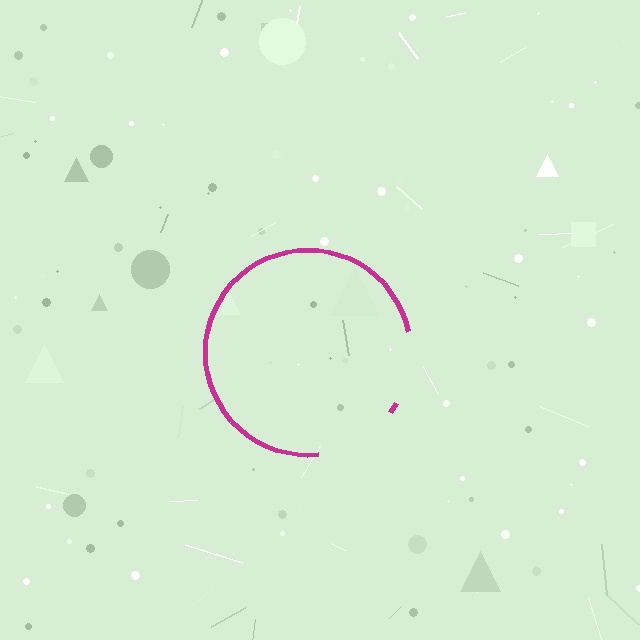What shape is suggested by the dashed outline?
The dashed outline suggests a circle.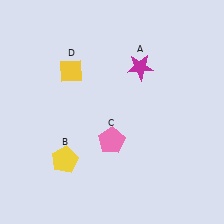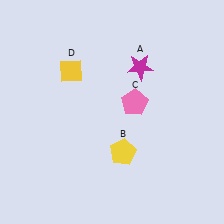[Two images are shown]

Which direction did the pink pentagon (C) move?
The pink pentagon (C) moved up.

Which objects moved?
The objects that moved are: the yellow pentagon (B), the pink pentagon (C).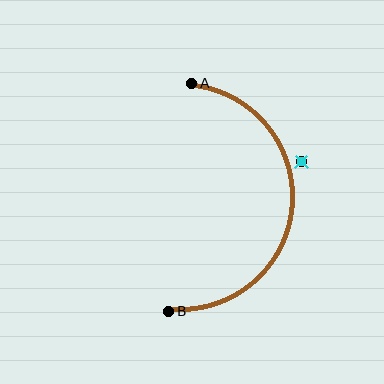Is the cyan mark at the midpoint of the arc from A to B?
No — the cyan mark does not lie on the arc at all. It sits slightly outside the curve.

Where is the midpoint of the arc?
The arc midpoint is the point on the curve farthest from the straight line joining A and B. It sits to the right of that line.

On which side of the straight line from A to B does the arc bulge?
The arc bulges to the right of the straight line connecting A and B.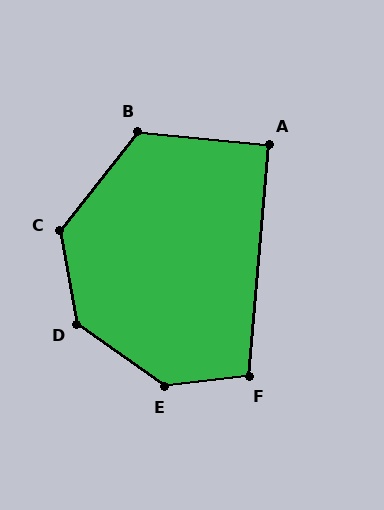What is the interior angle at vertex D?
Approximately 135 degrees (obtuse).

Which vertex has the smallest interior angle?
A, at approximately 91 degrees.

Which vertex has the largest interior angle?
E, at approximately 138 degrees.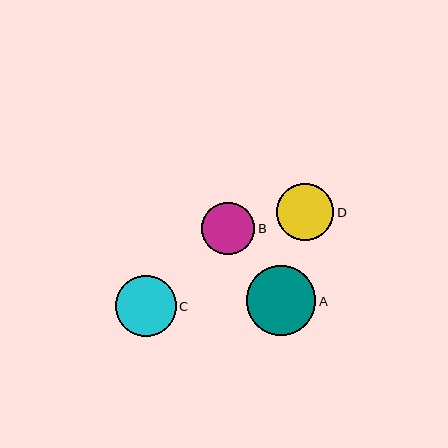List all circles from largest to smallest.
From largest to smallest: A, C, D, B.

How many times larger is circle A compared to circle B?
Circle A is approximately 1.3 times the size of circle B.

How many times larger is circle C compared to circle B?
Circle C is approximately 1.2 times the size of circle B.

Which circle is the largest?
Circle A is the largest with a size of approximately 69 pixels.